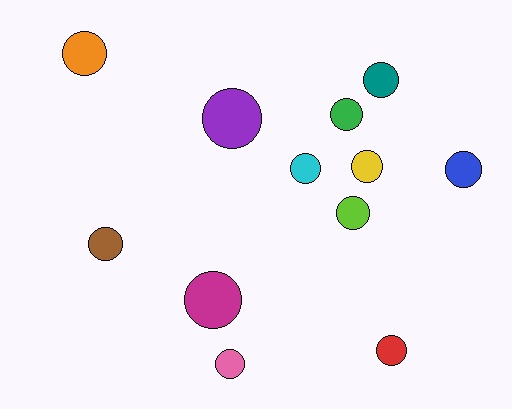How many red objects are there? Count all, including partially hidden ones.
There is 1 red object.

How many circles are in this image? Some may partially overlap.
There are 12 circles.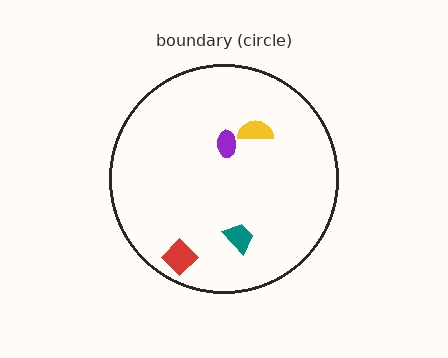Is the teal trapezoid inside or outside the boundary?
Inside.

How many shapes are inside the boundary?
4 inside, 0 outside.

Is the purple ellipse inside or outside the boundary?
Inside.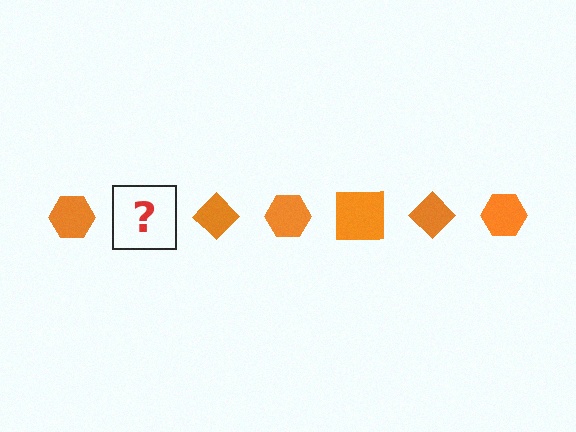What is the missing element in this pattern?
The missing element is an orange square.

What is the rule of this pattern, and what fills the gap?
The rule is that the pattern cycles through hexagon, square, diamond shapes in orange. The gap should be filled with an orange square.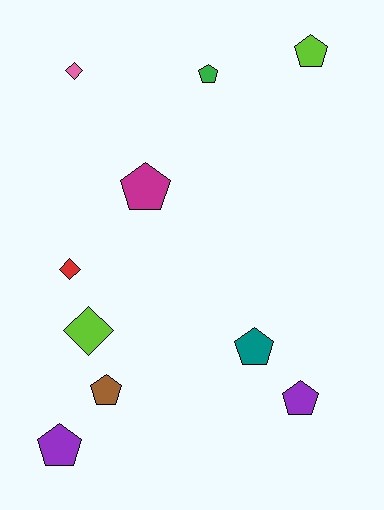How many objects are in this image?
There are 10 objects.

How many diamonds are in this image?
There are 3 diamonds.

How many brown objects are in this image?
There is 1 brown object.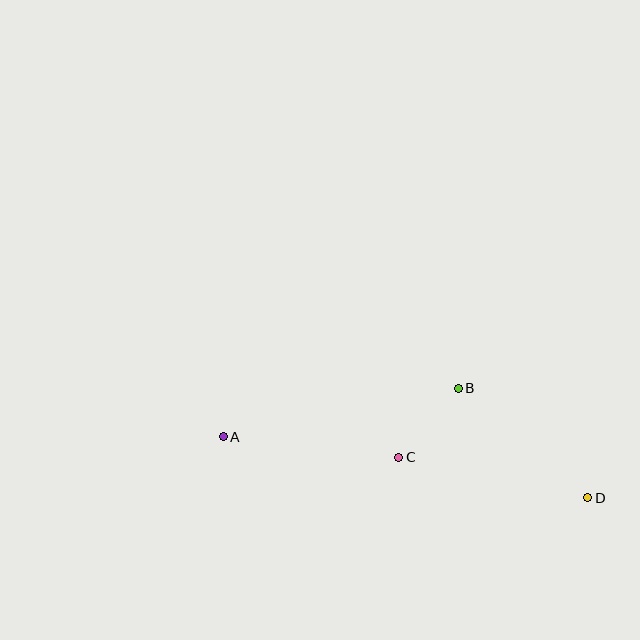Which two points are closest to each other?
Points B and C are closest to each other.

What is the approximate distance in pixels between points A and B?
The distance between A and B is approximately 240 pixels.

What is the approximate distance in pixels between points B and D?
The distance between B and D is approximately 170 pixels.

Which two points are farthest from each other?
Points A and D are farthest from each other.